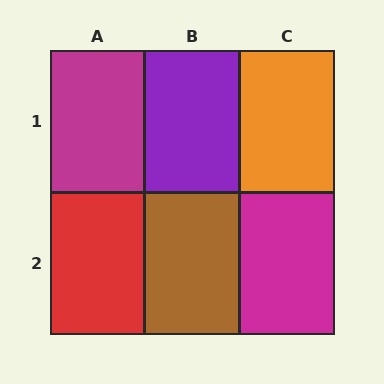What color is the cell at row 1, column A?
Magenta.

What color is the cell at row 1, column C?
Orange.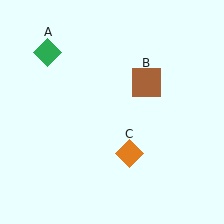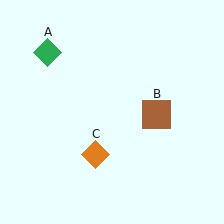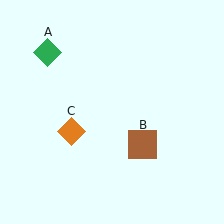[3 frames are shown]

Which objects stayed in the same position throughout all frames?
Green diamond (object A) remained stationary.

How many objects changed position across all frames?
2 objects changed position: brown square (object B), orange diamond (object C).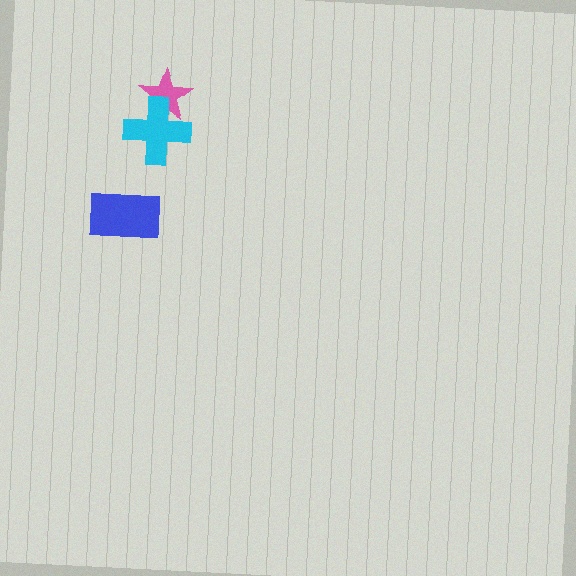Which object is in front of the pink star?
The cyan cross is in front of the pink star.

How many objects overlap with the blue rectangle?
0 objects overlap with the blue rectangle.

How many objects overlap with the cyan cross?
1 object overlaps with the cyan cross.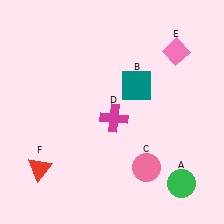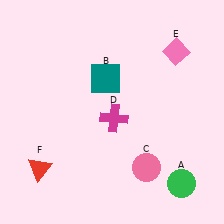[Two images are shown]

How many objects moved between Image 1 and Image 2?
1 object moved between the two images.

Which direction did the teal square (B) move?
The teal square (B) moved left.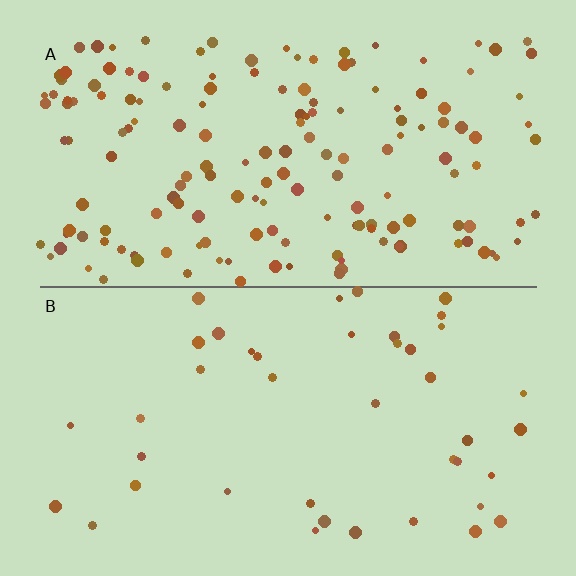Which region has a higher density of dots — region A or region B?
A (the top).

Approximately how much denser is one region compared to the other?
Approximately 3.8× — region A over region B.